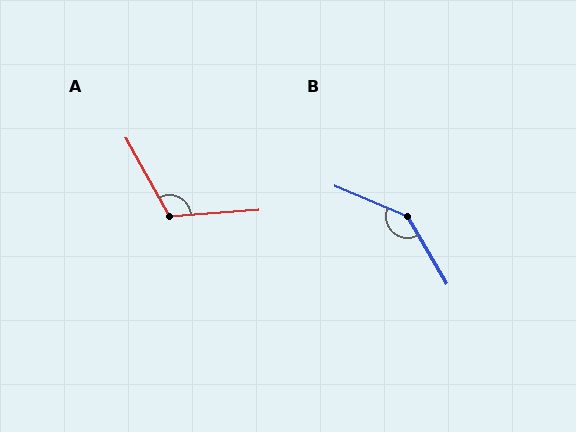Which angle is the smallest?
A, at approximately 115 degrees.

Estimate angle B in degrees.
Approximately 143 degrees.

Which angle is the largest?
B, at approximately 143 degrees.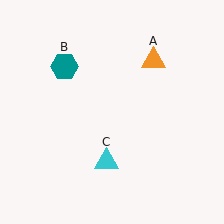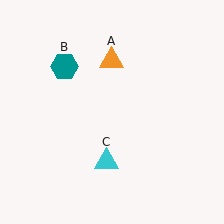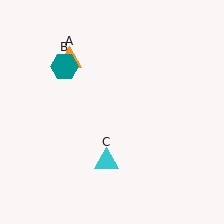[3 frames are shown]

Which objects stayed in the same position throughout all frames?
Teal hexagon (object B) and cyan triangle (object C) remained stationary.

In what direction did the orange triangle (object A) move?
The orange triangle (object A) moved left.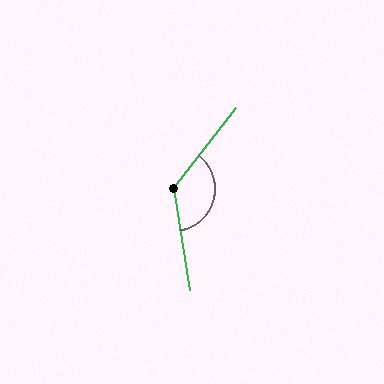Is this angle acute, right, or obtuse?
It is obtuse.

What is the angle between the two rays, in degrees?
Approximately 133 degrees.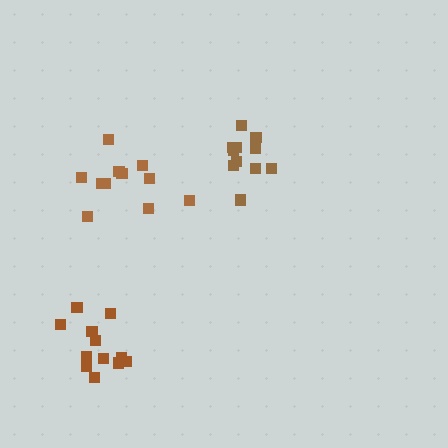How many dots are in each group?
Group 1: 11 dots, Group 2: 11 dots, Group 3: 12 dots (34 total).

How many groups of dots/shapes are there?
There are 3 groups.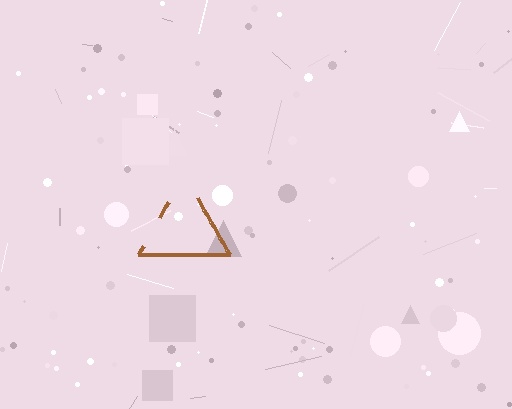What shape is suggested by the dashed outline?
The dashed outline suggests a triangle.